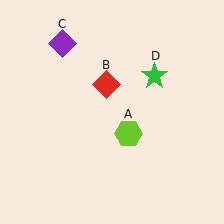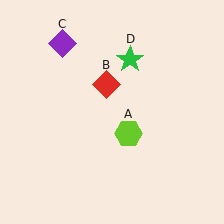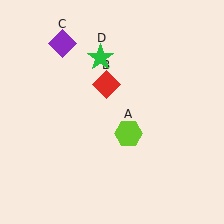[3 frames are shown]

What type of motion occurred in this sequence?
The green star (object D) rotated counterclockwise around the center of the scene.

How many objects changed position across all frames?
1 object changed position: green star (object D).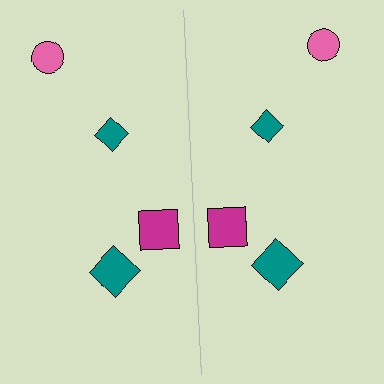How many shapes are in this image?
There are 8 shapes in this image.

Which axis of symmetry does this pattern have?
The pattern has a vertical axis of symmetry running through the center of the image.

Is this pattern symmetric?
Yes, this pattern has bilateral (reflection) symmetry.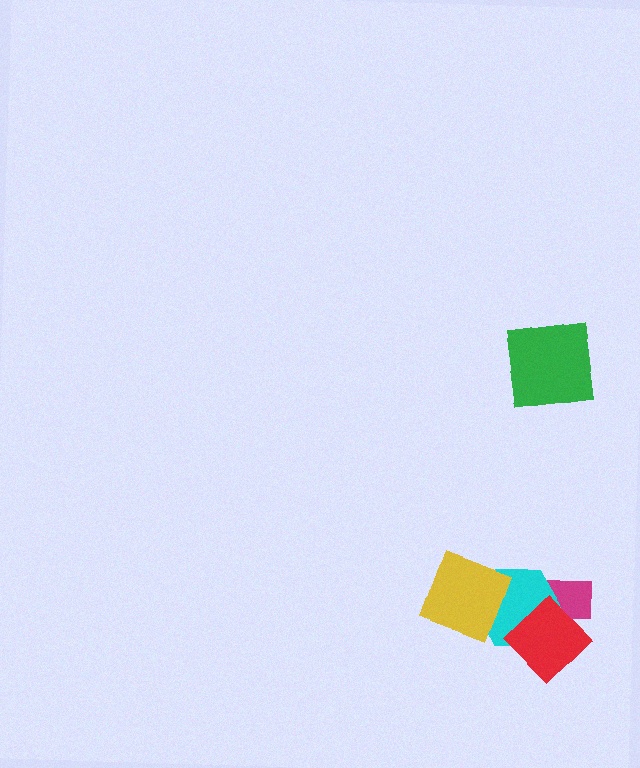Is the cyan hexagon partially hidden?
Yes, it is partially covered by another shape.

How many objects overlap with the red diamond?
2 objects overlap with the red diamond.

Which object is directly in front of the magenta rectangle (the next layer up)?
The cyan hexagon is directly in front of the magenta rectangle.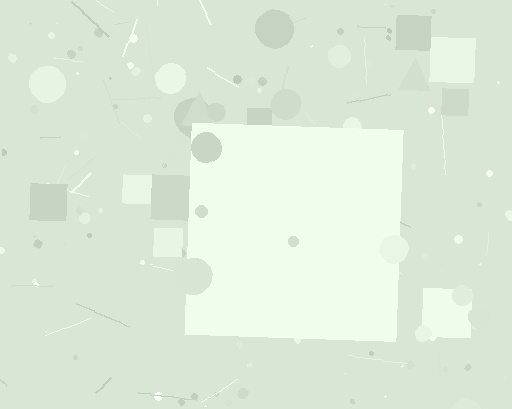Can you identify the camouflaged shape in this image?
The camouflaged shape is a square.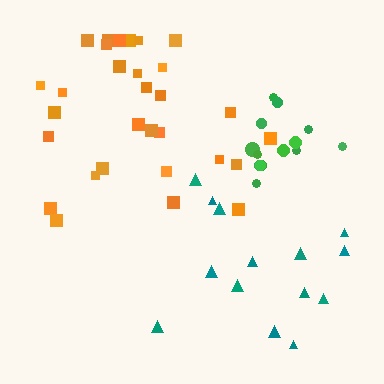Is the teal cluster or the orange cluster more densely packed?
Orange.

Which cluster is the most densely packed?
Green.